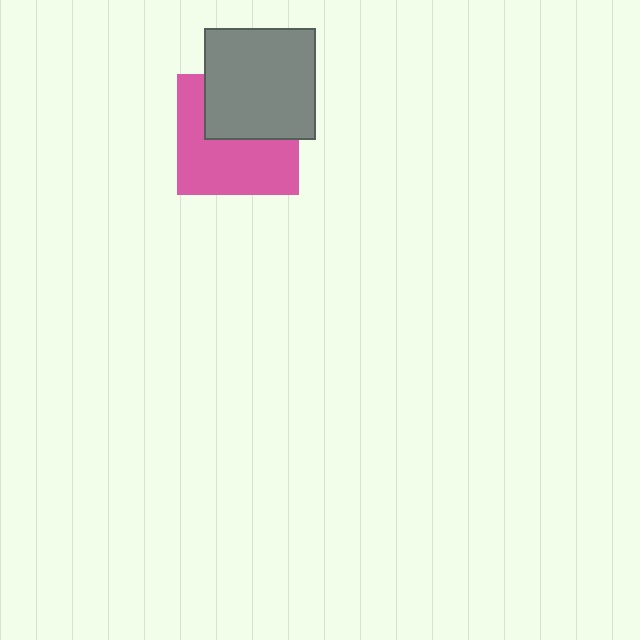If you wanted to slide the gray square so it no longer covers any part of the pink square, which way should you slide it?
Slide it up — that is the most direct way to separate the two shapes.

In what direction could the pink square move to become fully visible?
The pink square could move down. That would shift it out from behind the gray square entirely.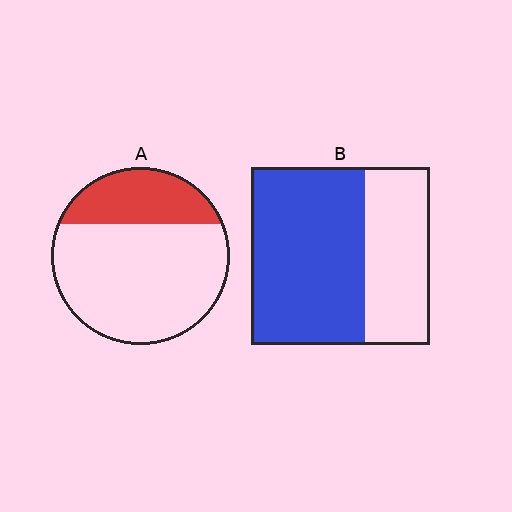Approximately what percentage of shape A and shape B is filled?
A is approximately 30% and B is approximately 65%.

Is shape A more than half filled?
No.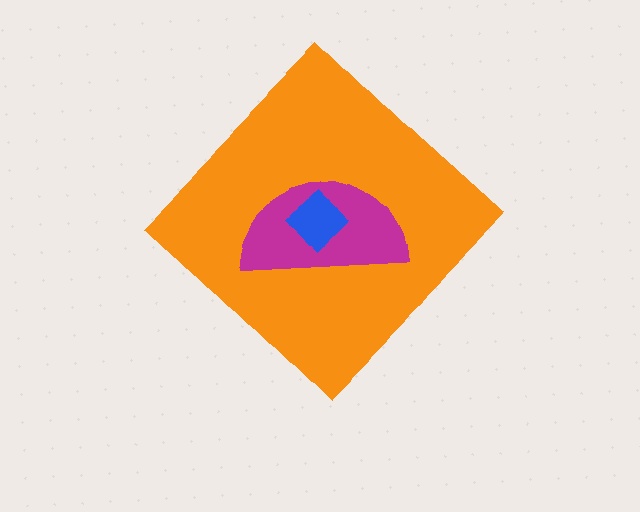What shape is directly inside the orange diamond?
The magenta semicircle.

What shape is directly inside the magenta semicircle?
The blue diamond.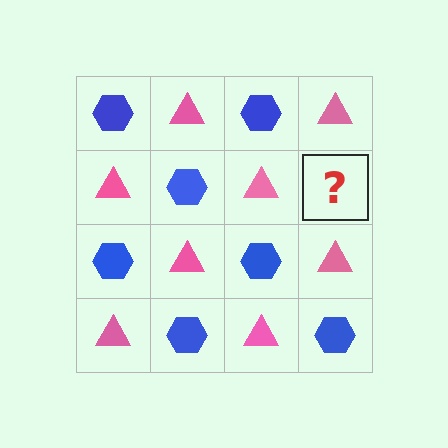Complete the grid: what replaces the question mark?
The question mark should be replaced with a blue hexagon.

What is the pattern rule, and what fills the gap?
The rule is that it alternates blue hexagon and pink triangle in a checkerboard pattern. The gap should be filled with a blue hexagon.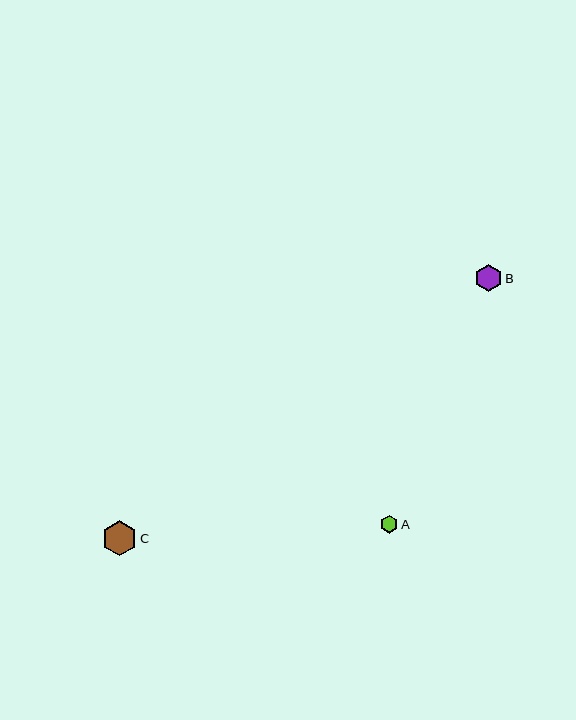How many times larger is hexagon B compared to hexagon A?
Hexagon B is approximately 1.5 times the size of hexagon A.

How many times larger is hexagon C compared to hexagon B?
Hexagon C is approximately 1.3 times the size of hexagon B.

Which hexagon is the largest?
Hexagon C is the largest with a size of approximately 35 pixels.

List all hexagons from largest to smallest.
From largest to smallest: C, B, A.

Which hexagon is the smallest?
Hexagon A is the smallest with a size of approximately 18 pixels.